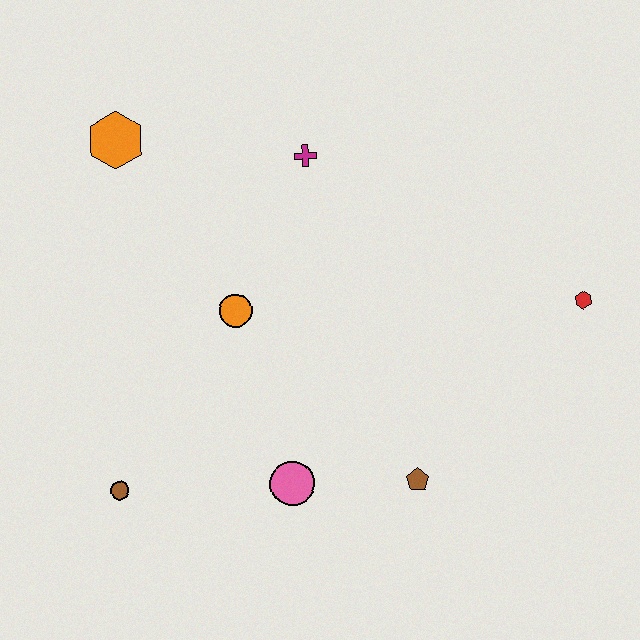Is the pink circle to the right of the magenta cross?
No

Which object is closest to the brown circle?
The pink circle is closest to the brown circle.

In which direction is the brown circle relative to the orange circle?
The brown circle is below the orange circle.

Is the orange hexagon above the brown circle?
Yes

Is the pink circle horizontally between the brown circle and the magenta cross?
Yes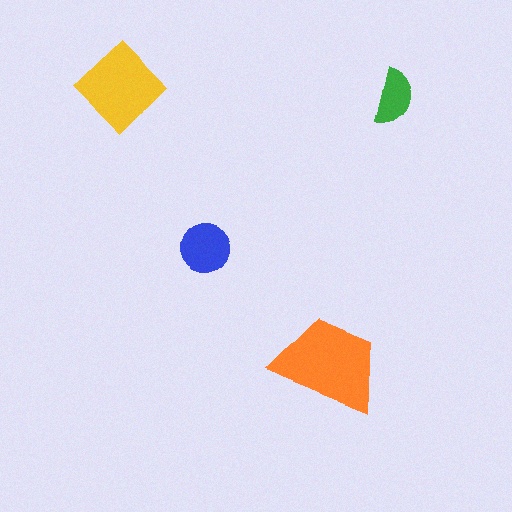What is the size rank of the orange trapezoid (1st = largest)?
1st.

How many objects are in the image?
There are 4 objects in the image.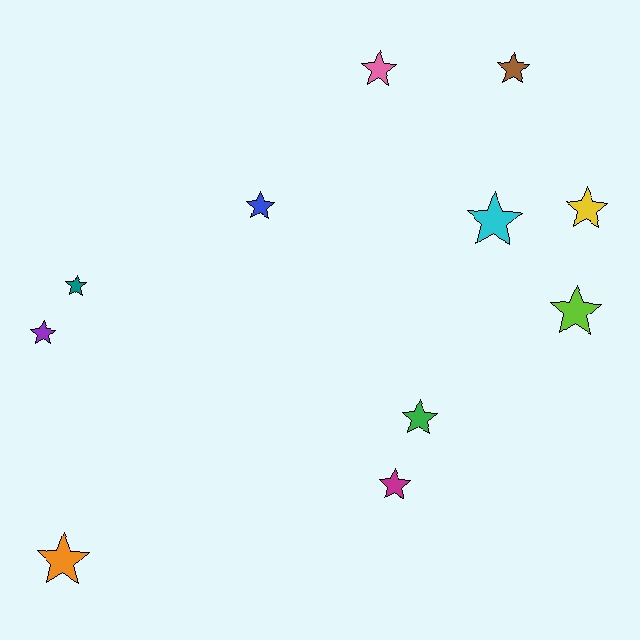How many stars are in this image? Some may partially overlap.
There are 11 stars.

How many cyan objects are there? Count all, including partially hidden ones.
There is 1 cyan object.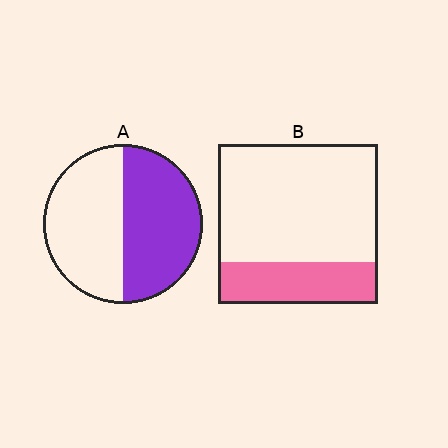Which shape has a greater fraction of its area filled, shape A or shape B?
Shape A.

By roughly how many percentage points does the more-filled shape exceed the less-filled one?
By roughly 25 percentage points (A over B).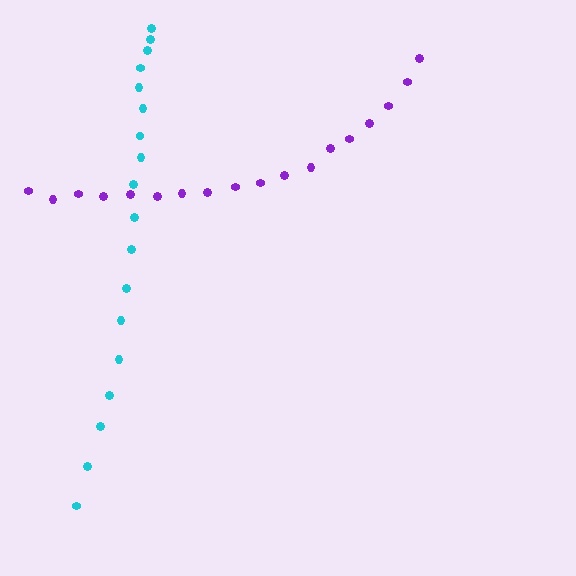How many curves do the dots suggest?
There are 2 distinct paths.